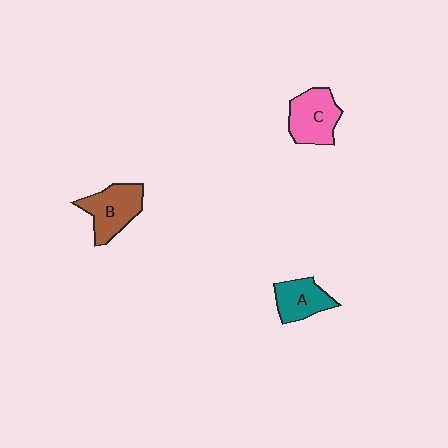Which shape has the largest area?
Shape B (brown).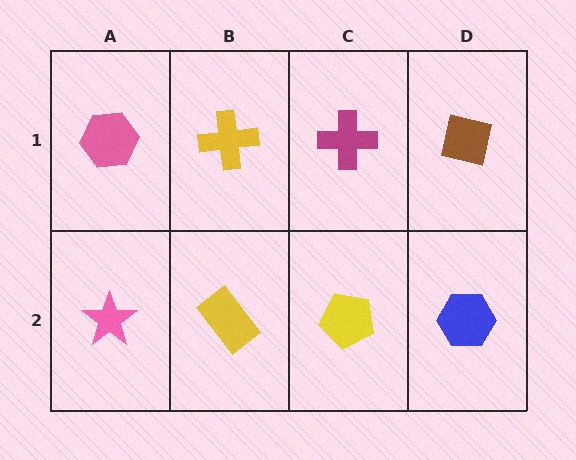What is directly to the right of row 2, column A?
A yellow rectangle.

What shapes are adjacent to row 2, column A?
A pink hexagon (row 1, column A), a yellow rectangle (row 2, column B).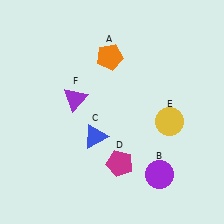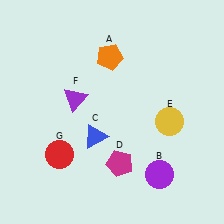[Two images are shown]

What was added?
A red circle (G) was added in Image 2.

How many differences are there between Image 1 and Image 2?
There is 1 difference between the two images.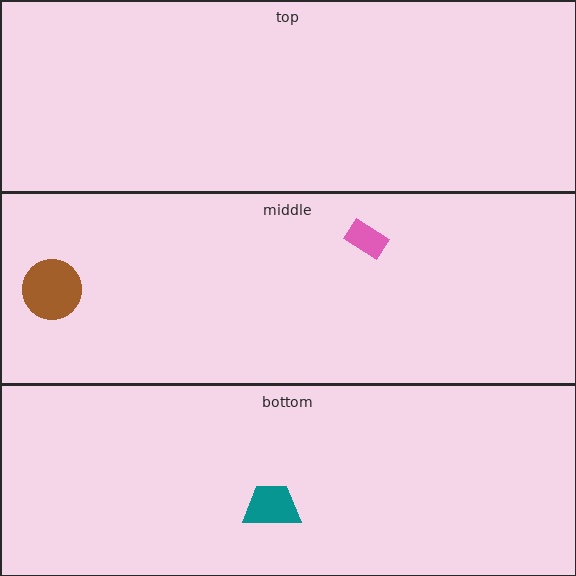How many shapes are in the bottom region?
1.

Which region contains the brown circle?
The middle region.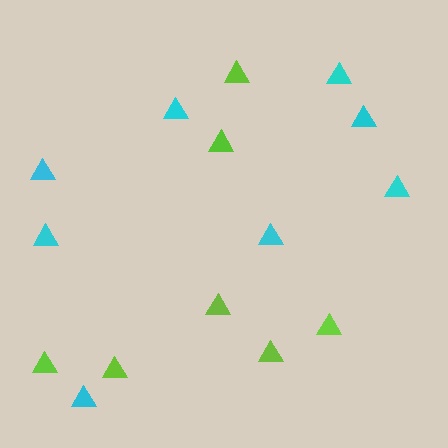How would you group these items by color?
There are 2 groups: one group of cyan triangles (8) and one group of lime triangles (7).